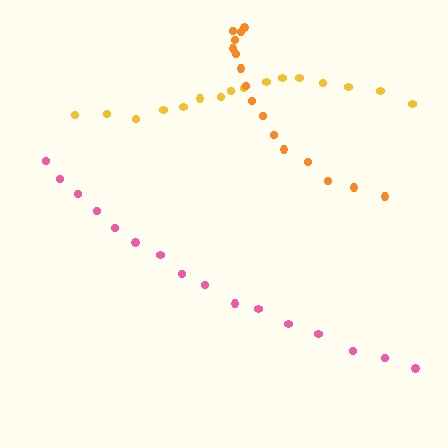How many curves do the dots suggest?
There are 3 distinct paths.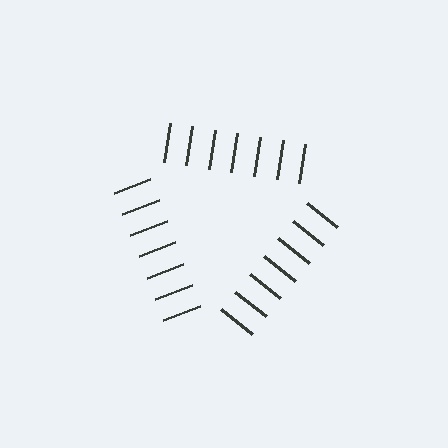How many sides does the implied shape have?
3 sides — the line-ends trace a triangle.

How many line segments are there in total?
21 — 7 along each of the 3 edges.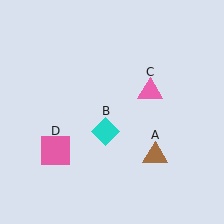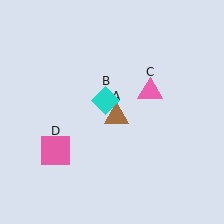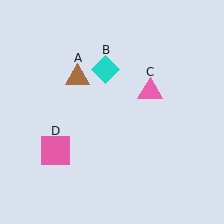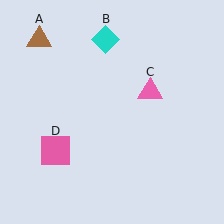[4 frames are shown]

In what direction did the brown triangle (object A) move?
The brown triangle (object A) moved up and to the left.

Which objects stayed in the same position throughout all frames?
Pink triangle (object C) and pink square (object D) remained stationary.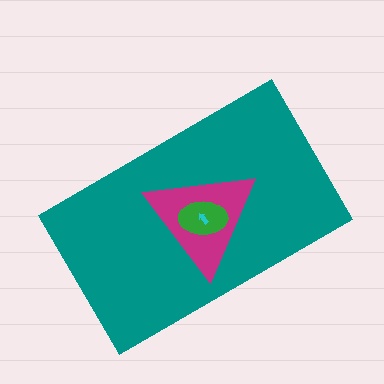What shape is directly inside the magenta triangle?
The green ellipse.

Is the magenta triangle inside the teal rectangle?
Yes.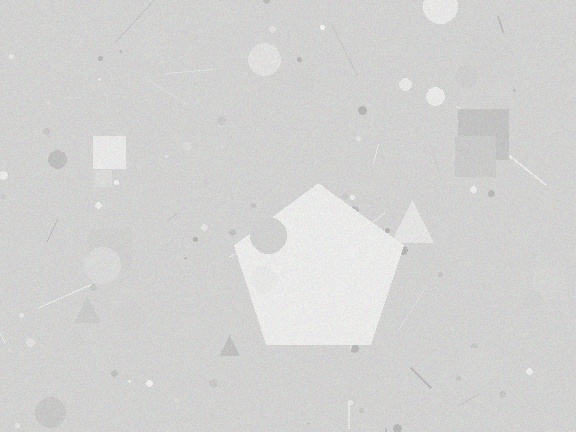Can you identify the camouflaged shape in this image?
The camouflaged shape is a pentagon.